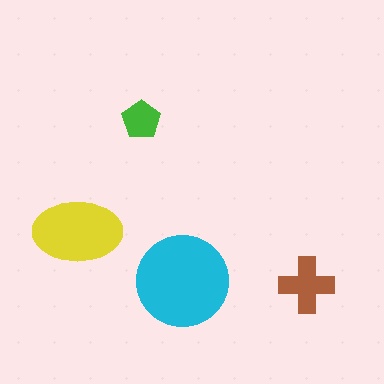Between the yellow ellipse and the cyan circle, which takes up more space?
The cyan circle.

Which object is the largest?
The cyan circle.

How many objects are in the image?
There are 4 objects in the image.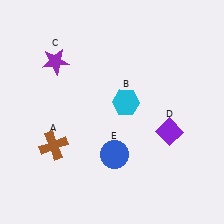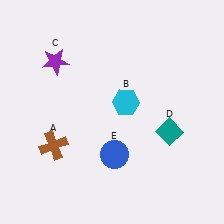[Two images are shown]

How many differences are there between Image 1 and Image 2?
There is 1 difference between the two images.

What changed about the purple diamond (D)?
In Image 1, D is purple. In Image 2, it changed to teal.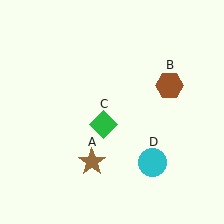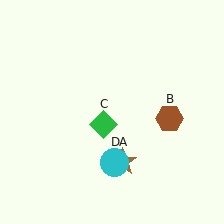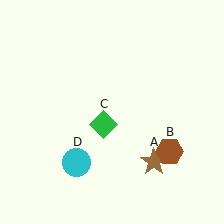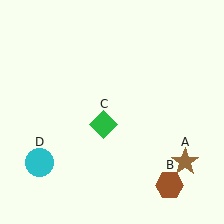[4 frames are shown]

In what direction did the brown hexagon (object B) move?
The brown hexagon (object B) moved down.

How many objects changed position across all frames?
3 objects changed position: brown star (object A), brown hexagon (object B), cyan circle (object D).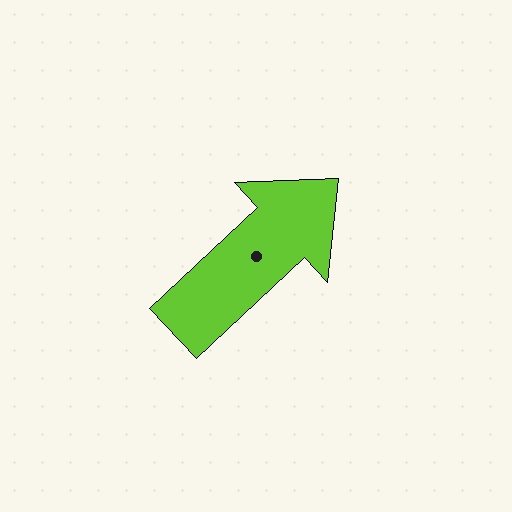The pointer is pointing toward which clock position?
Roughly 2 o'clock.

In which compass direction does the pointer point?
Northeast.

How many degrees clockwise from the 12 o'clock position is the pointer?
Approximately 47 degrees.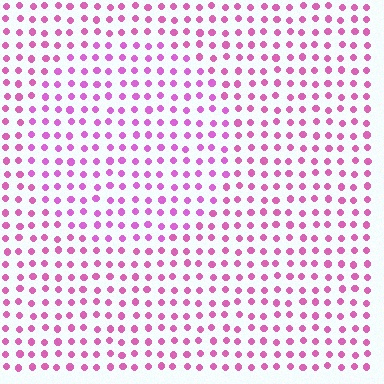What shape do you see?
I see a circle.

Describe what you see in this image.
The image is filled with small pink elements in a uniform arrangement. A circle-shaped region is visible where the elements are tinted to a slightly different hue, forming a subtle color boundary.